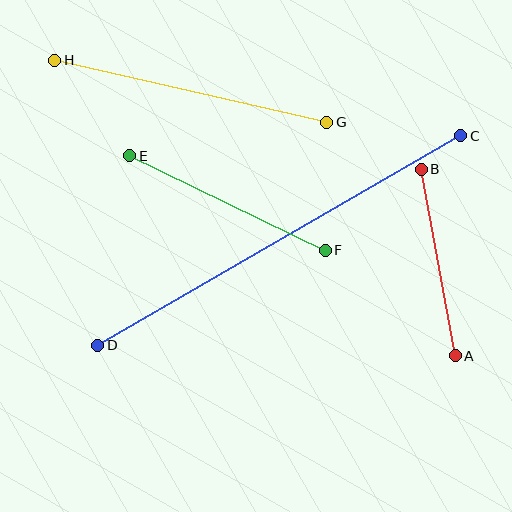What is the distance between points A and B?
The distance is approximately 189 pixels.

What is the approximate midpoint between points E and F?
The midpoint is at approximately (227, 203) pixels.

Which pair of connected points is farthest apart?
Points C and D are farthest apart.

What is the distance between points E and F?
The distance is approximately 217 pixels.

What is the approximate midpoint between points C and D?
The midpoint is at approximately (279, 240) pixels.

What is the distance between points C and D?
The distance is approximately 419 pixels.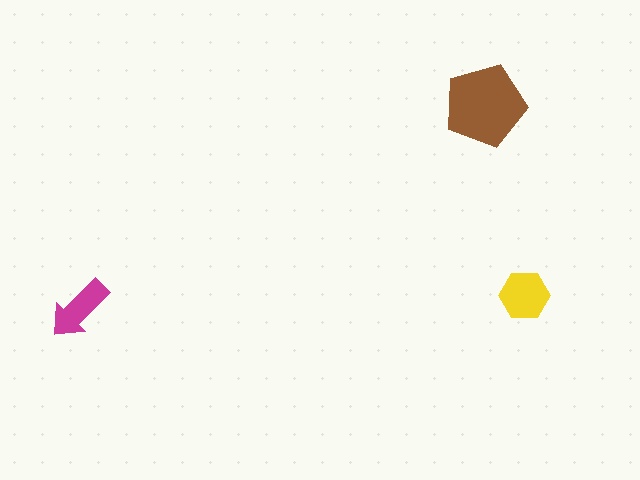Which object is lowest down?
The magenta arrow is bottommost.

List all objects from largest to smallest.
The brown pentagon, the yellow hexagon, the magenta arrow.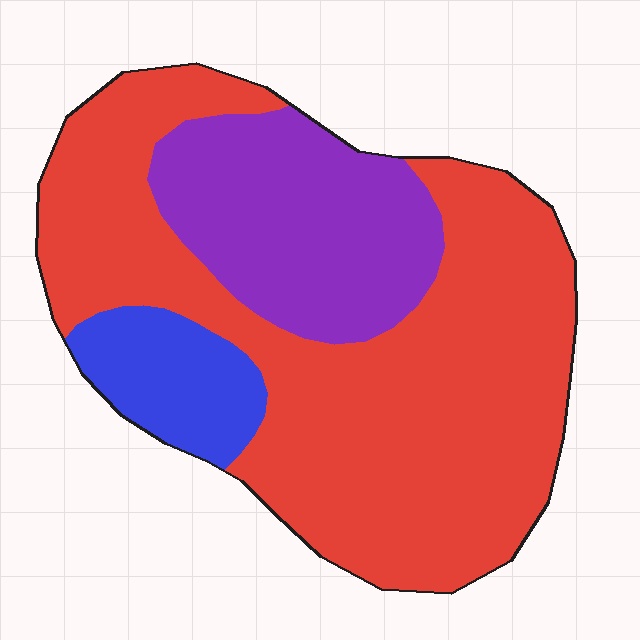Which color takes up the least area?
Blue, at roughly 10%.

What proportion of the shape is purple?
Purple takes up about one quarter (1/4) of the shape.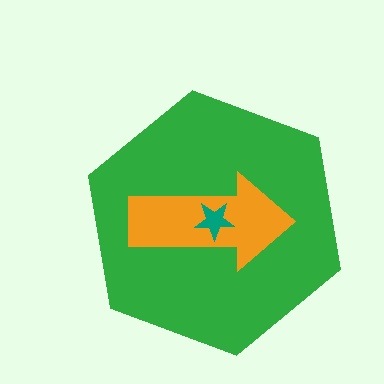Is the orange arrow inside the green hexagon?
Yes.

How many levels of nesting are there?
3.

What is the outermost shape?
The green hexagon.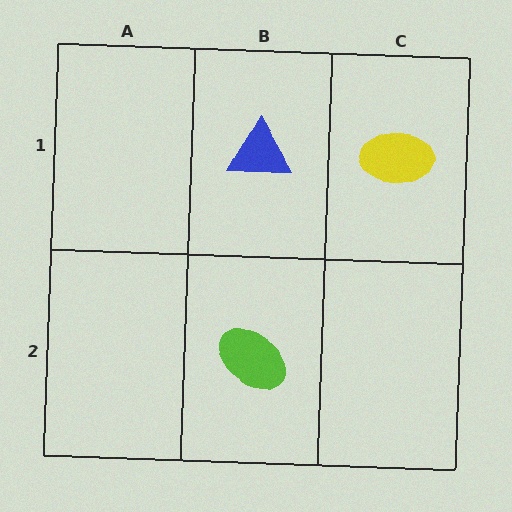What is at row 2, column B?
A lime ellipse.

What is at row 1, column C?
A yellow ellipse.